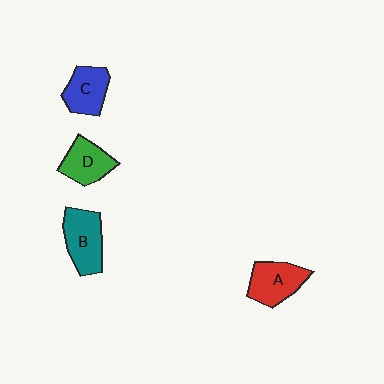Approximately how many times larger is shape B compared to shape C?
Approximately 1.2 times.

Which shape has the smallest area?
Shape D (green).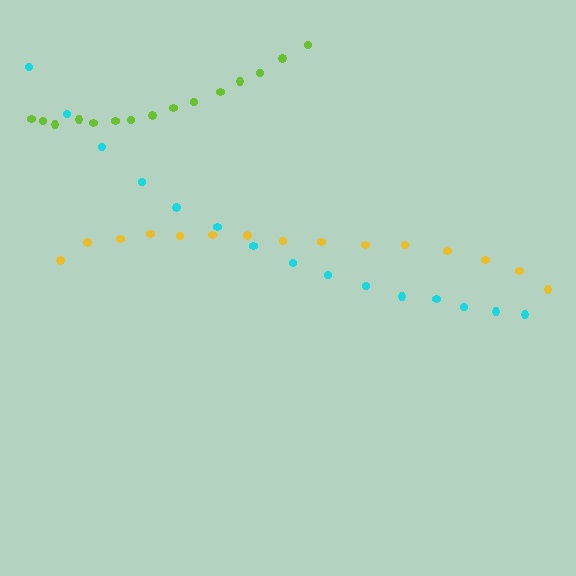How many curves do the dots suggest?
There are 3 distinct paths.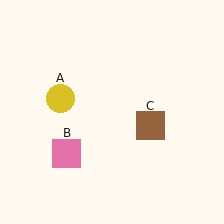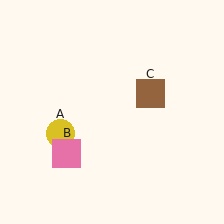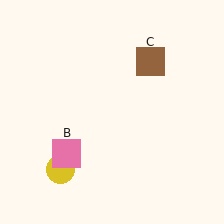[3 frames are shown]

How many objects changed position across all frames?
2 objects changed position: yellow circle (object A), brown square (object C).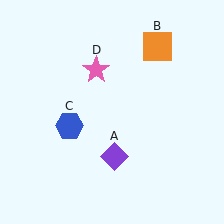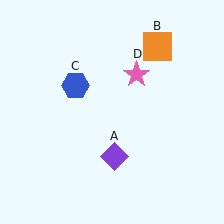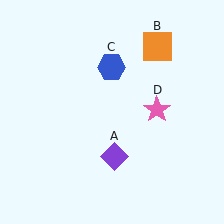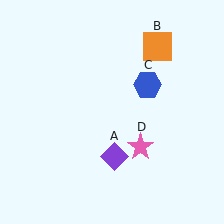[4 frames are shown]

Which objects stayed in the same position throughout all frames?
Purple diamond (object A) and orange square (object B) remained stationary.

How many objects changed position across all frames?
2 objects changed position: blue hexagon (object C), pink star (object D).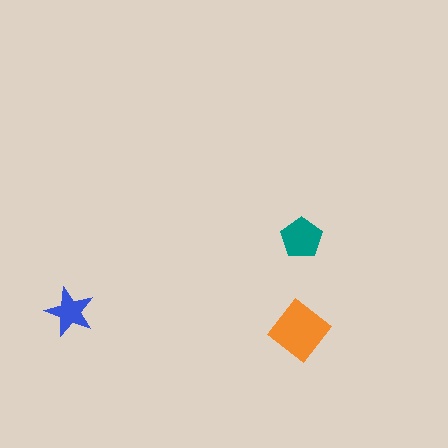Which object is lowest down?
The orange diamond is bottommost.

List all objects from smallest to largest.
The blue star, the teal pentagon, the orange diamond.